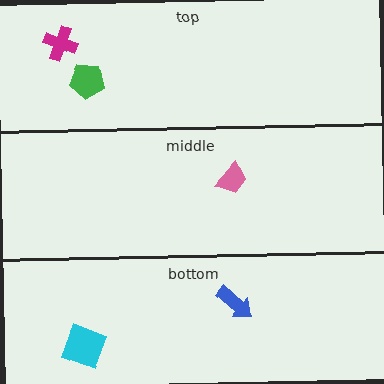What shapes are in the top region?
The magenta cross, the green pentagon.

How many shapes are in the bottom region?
2.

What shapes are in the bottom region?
The blue arrow, the cyan square.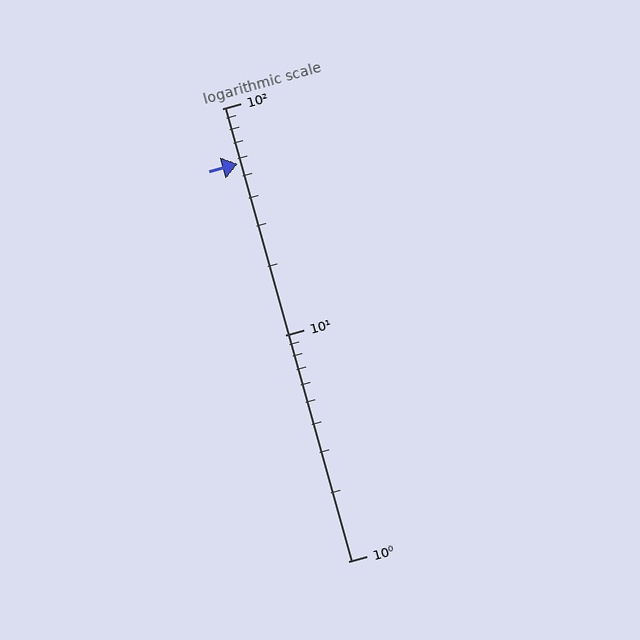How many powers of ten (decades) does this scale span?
The scale spans 2 decades, from 1 to 100.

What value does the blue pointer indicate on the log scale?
The pointer indicates approximately 57.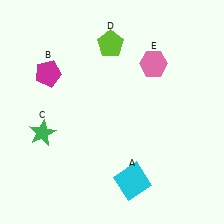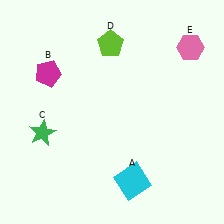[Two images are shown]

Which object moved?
The pink hexagon (E) moved right.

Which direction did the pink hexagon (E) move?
The pink hexagon (E) moved right.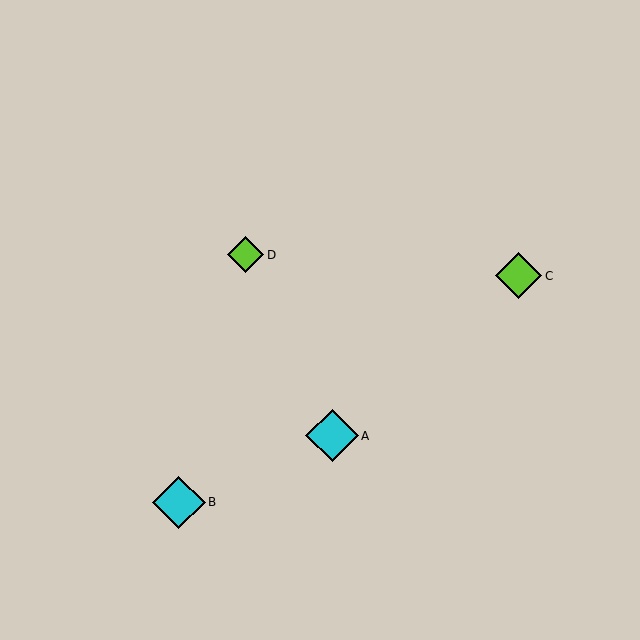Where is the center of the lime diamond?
The center of the lime diamond is at (518, 276).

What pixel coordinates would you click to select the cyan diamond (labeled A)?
Click at (332, 436) to select the cyan diamond A.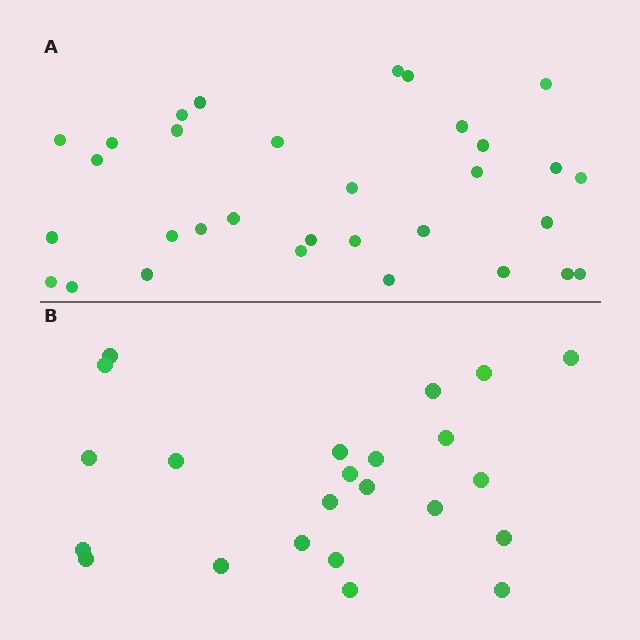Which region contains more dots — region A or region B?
Region A (the top region) has more dots.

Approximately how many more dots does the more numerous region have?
Region A has roughly 8 or so more dots than region B.